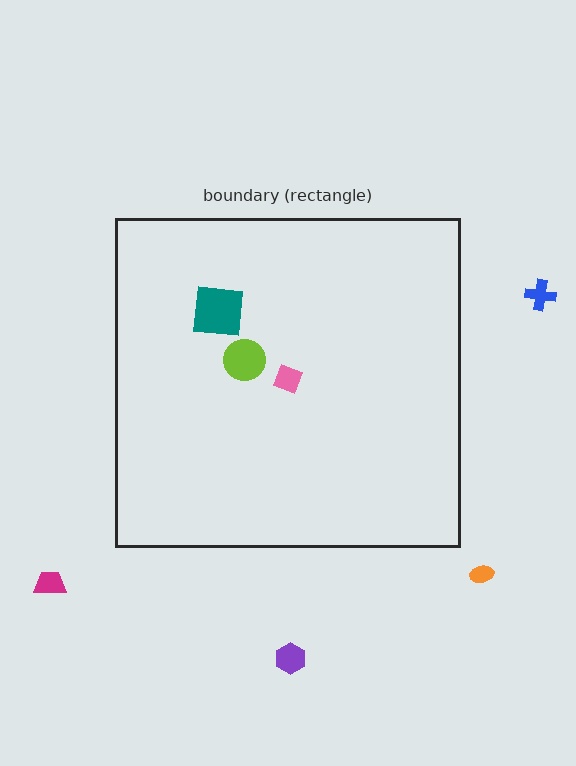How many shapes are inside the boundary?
3 inside, 4 outside.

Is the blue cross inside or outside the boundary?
Outside.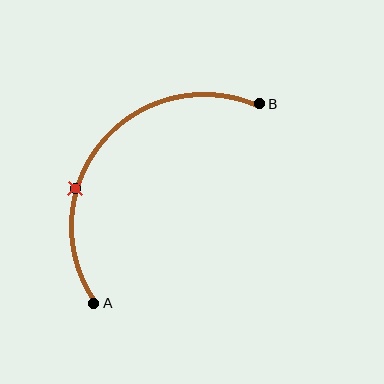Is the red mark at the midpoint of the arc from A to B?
No. The red mark lies on the arc but is closer to endpoint A. The arc midpoint would be at the point on the curve equidistant along the arc from both A and B.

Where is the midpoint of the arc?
The arc midpoint is the point on the curve farthest from the straight line joining A and B. It sits above and to the left of that line.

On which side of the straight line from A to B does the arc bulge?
The arc bulges above and to the left of the straight line connecting A and B.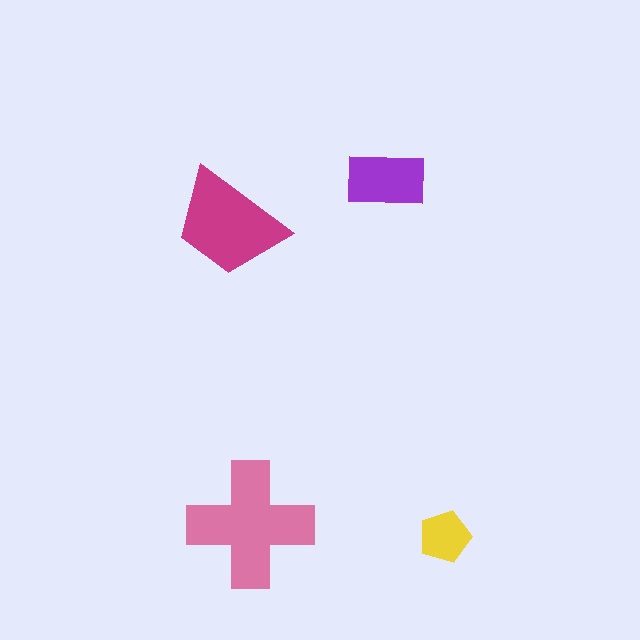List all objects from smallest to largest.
The yellow pentagon, the purple rectangle, the magenta trapezoid, the pink cross.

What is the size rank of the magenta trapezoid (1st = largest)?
2nd.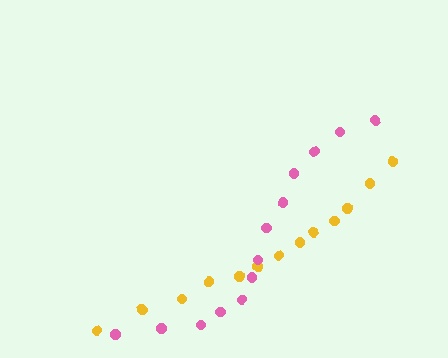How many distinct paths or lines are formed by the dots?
There are 2 distinct paths.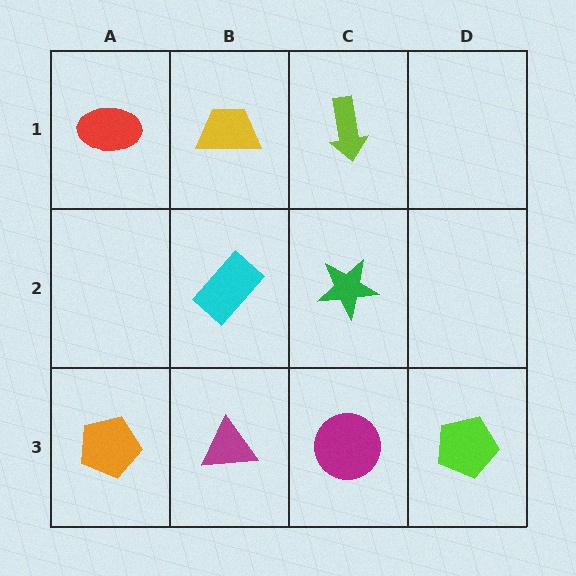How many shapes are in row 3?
4 shapes.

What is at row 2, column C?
A green star.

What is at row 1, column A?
A red ellipse.